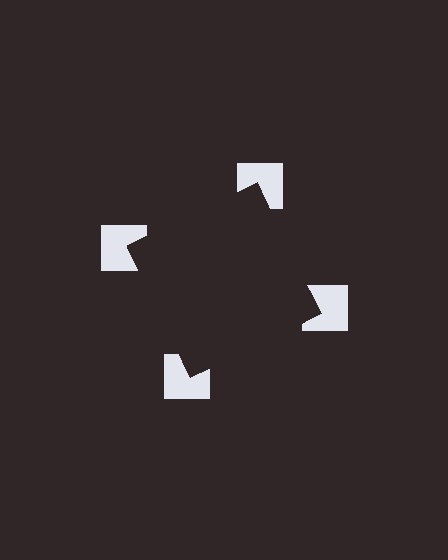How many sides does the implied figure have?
4 sides.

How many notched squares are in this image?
There are 4 — one at each vertex of the illusory square.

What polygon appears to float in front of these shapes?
An illusory square — its edges are inferred from the aligned wedge cuts in the notched squares, not physically drawn.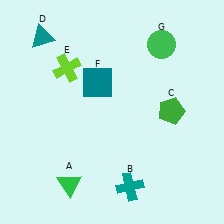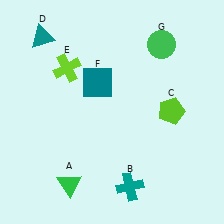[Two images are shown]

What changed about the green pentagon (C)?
In Image 1, C is green. In Image 2, it changed to lime.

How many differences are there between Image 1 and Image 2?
There is 1 difference between the two images.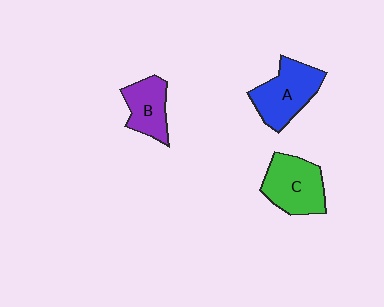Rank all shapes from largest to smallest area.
From largest to smallest: A (blue), C (green), B (purple).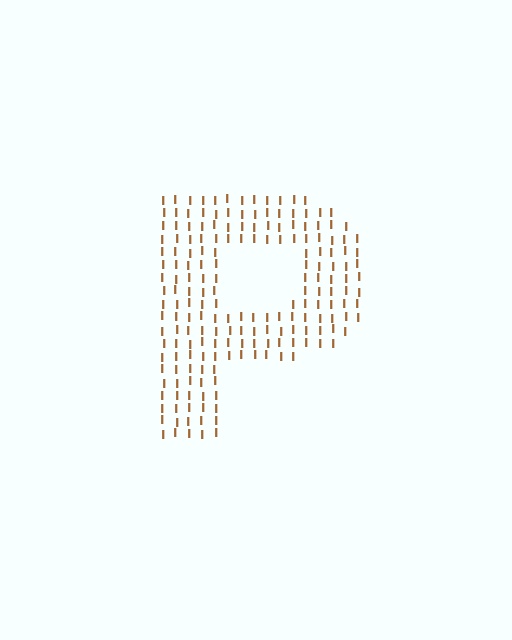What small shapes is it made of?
It is made of small letter I's.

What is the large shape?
The large shape is the letter P.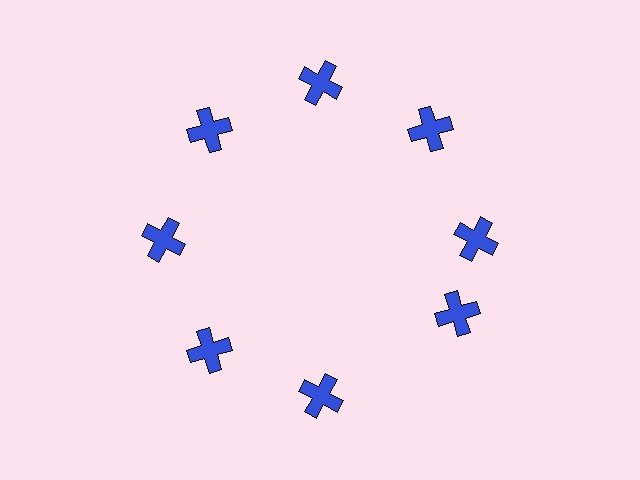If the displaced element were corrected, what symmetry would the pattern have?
It would have 8-fold rotational symmetry — the pattern would map onto itself every 45 degrees.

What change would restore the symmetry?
The symmetry would be restored by rotating it back into even spacing with its neighbors so that all 8 crosses sit at equal angles and equal distance from the center.